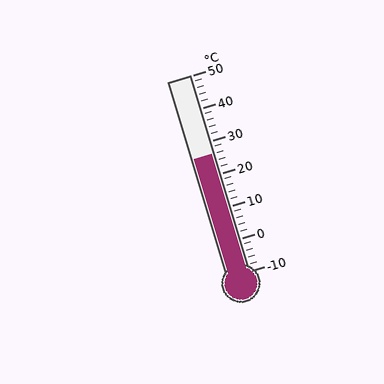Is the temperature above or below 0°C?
The temperature is above 0°C.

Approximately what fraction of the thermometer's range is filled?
The thermometer is filled to approximately 60% of its range.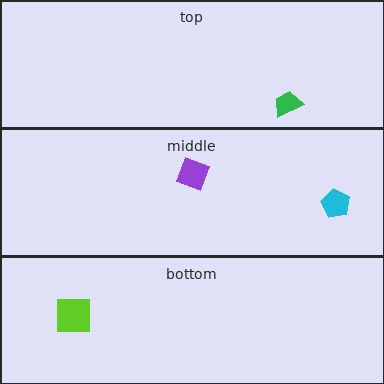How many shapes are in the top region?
1.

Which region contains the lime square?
The bottom region.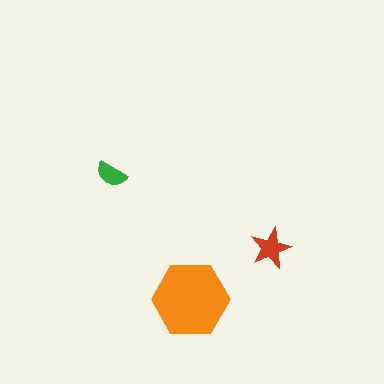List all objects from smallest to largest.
The green semicircle, the red star, the orange hexagon.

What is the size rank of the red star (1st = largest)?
2nd.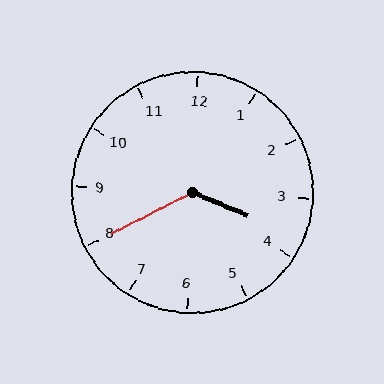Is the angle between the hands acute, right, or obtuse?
It is obtuse.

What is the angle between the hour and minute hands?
Approximately 130 degrees.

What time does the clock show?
3:40.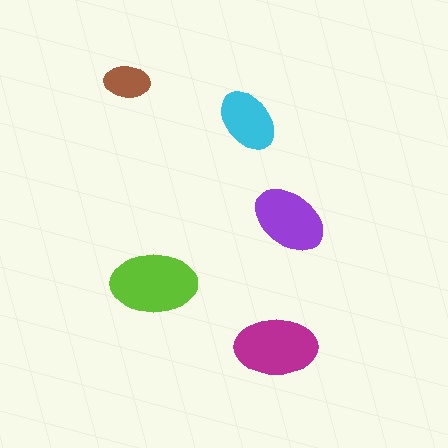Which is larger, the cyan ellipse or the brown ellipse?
The cyan one.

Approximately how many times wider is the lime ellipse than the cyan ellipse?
About 1.5 times wider.